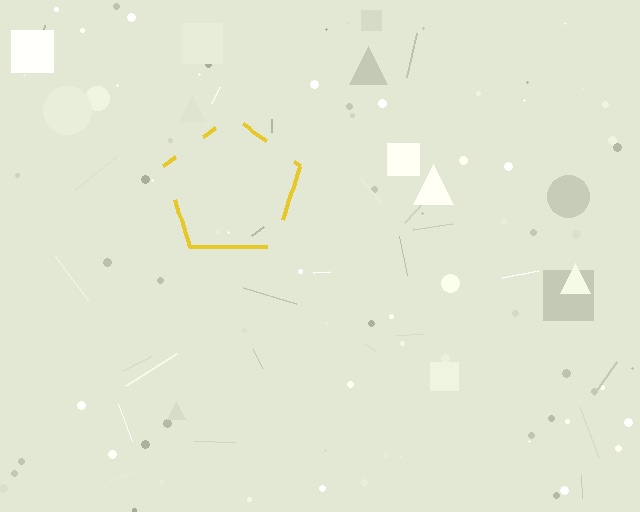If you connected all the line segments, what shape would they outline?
They would outline a pentagon.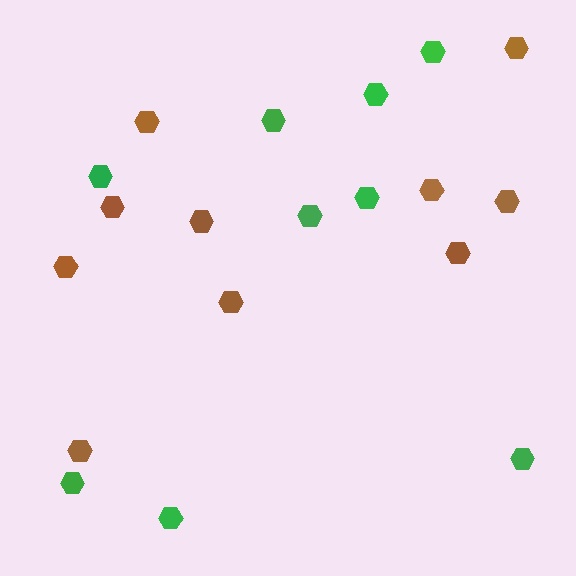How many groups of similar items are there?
There are 2 groups: one group of green hexagons (9) and one group of brown hexagons (10).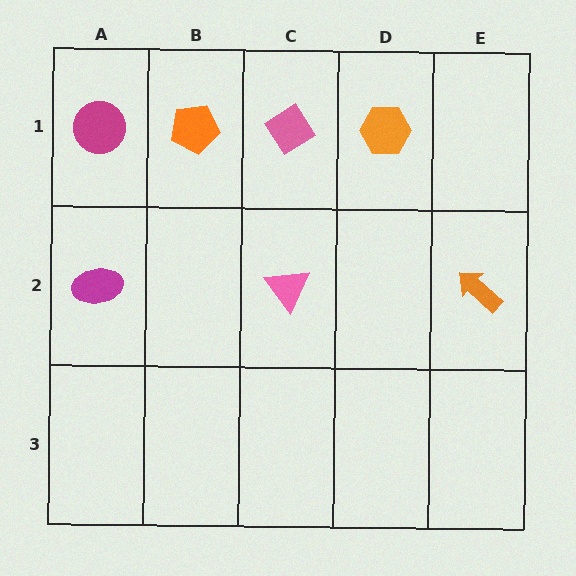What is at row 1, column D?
An orange hexagon.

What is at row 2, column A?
A magenta ellipse.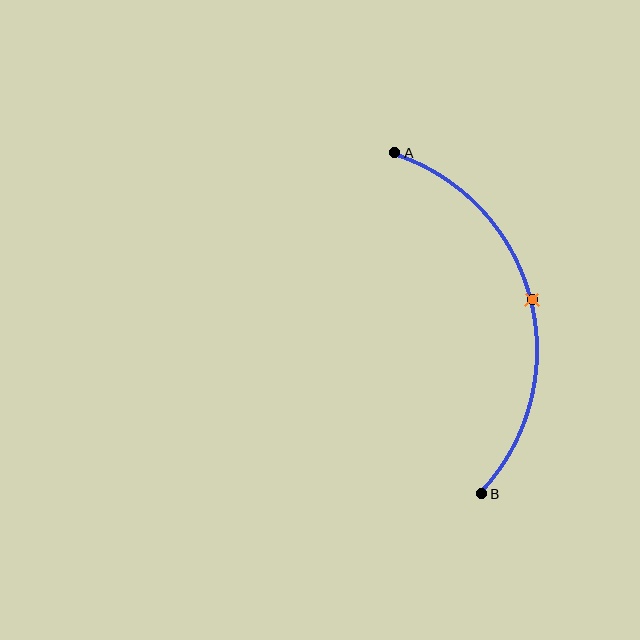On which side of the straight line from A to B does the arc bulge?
The arc bulges to the right of the straight line connecting A and B.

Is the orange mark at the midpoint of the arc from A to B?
Yes. The orange mark lies on the arc at equal arc-length from both A and B — it is the arc midpoint.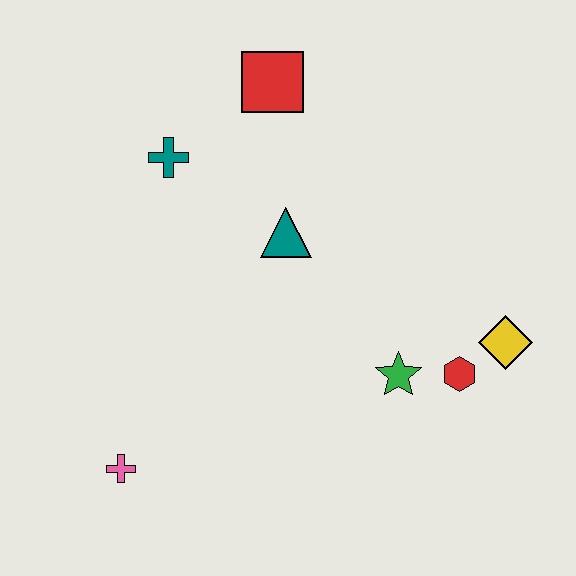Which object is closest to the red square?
The teal cross is closest to the red square.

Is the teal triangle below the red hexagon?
No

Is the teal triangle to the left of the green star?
Yes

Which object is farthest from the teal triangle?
The pink cross is farthest from the teal triangle.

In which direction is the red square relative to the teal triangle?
The red square is above the teal triangle.